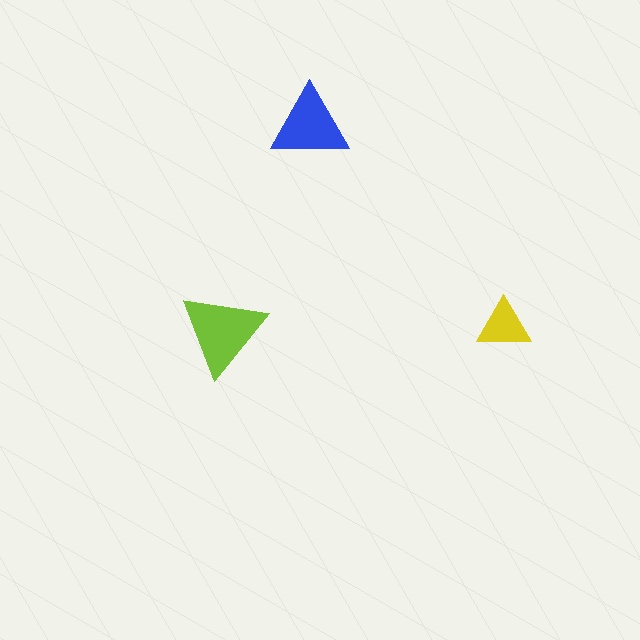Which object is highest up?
The blue triangle is topmost.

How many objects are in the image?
There are 3 objects in the image.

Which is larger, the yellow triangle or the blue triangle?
The blue one.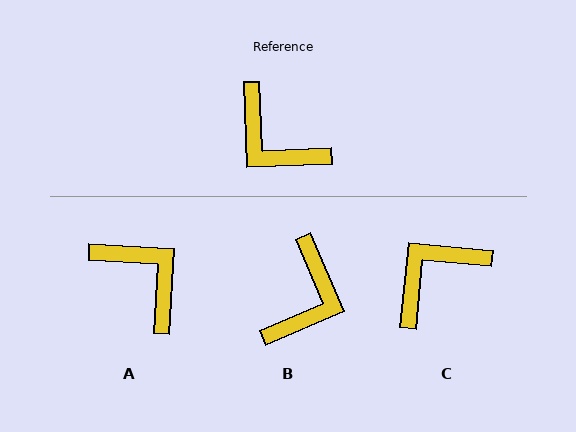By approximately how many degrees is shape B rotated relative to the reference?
Approximately 111 degrees counter-clockwise.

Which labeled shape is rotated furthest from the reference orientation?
A, about 175 degrees away.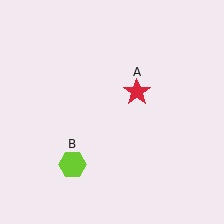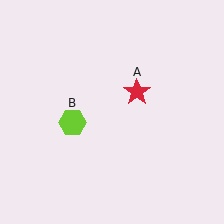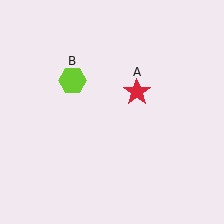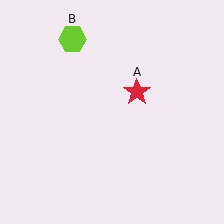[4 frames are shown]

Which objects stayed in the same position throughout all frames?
Red star (object A) remained stationary.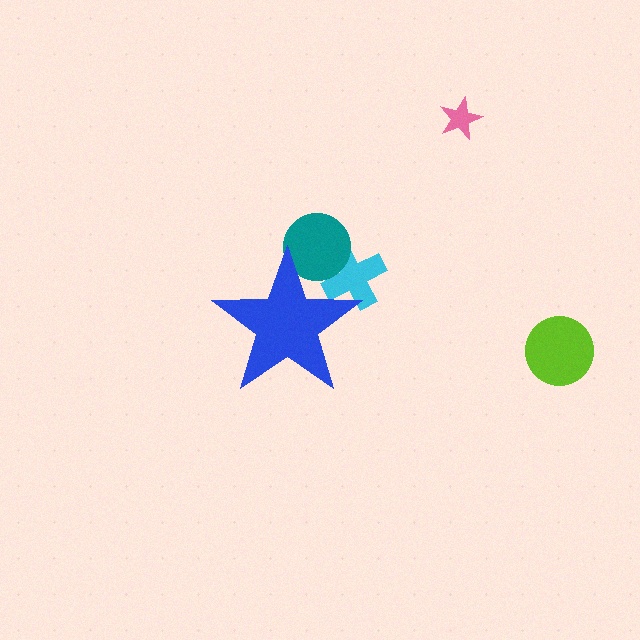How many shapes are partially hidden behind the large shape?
2 shapes are partially hidden.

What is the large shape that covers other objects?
A blue star.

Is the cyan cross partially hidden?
Yes, the cyan cross is partially hidden behind the blue star.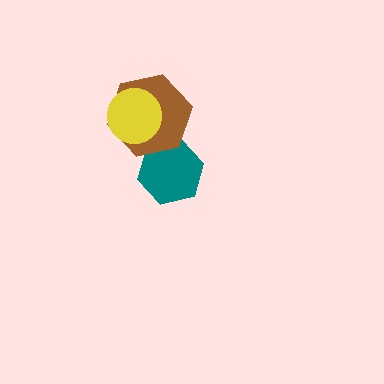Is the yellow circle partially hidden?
No, no other shape covers it.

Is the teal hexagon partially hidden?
Yes, it is partially covered by another shape.